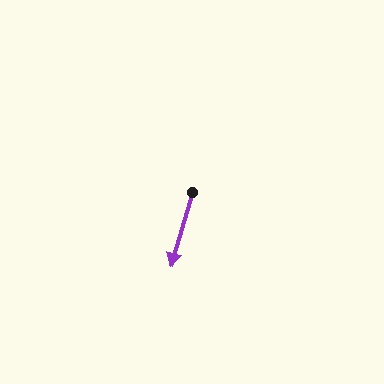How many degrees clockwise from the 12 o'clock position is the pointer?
Approximately 196 degrees.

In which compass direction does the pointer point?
South.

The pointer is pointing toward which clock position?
Roughly 7 o'clock.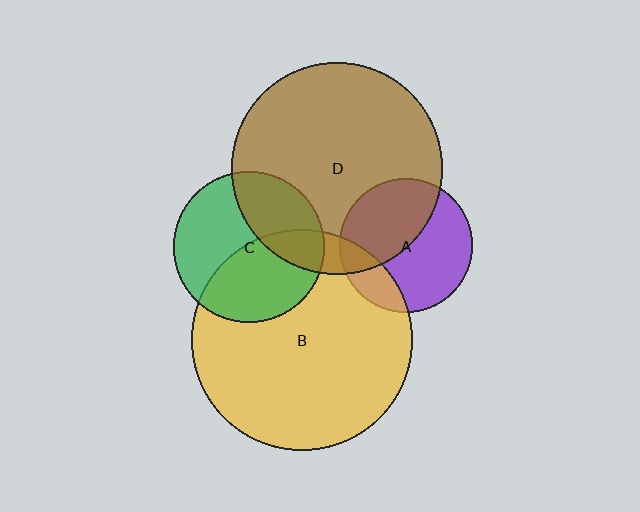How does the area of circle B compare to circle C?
Approximately 2.2 times.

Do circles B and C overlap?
Yes.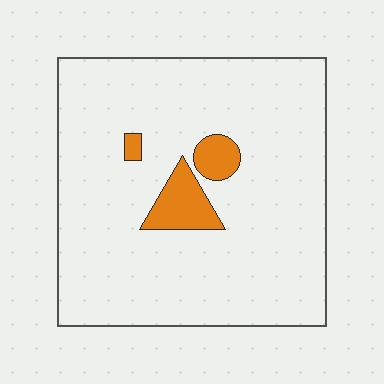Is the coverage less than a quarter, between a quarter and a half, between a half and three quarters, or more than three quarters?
Less than a quarter.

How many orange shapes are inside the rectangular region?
3.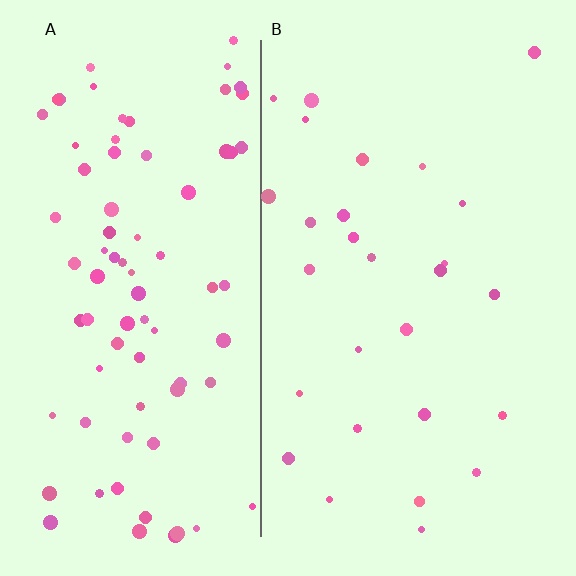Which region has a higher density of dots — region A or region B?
A (the left).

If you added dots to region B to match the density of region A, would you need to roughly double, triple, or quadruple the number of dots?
Approximately triple.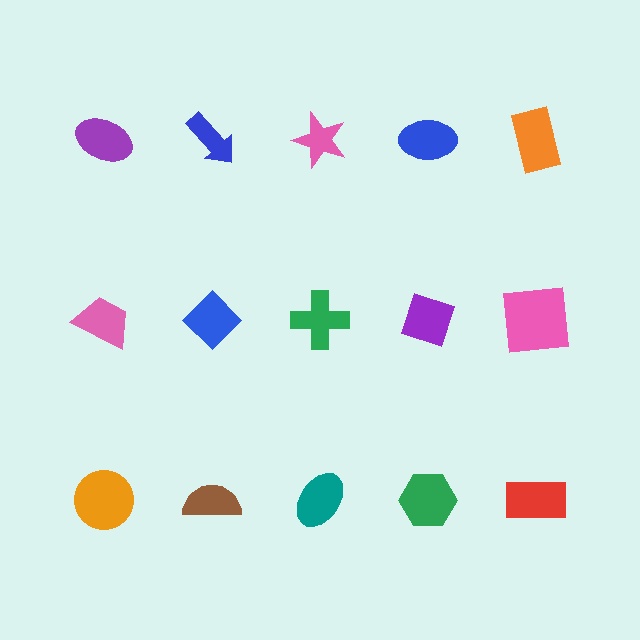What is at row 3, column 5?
A red rectangle.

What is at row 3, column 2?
A brown semicircle.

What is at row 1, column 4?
A blue ellipse.